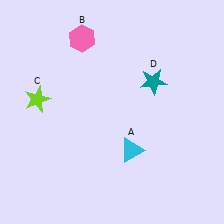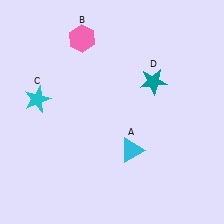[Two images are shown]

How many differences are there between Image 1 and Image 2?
There is 1 difference between the two images.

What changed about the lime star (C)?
In Image 1, C is lime. In Image 2, it changed to cyan.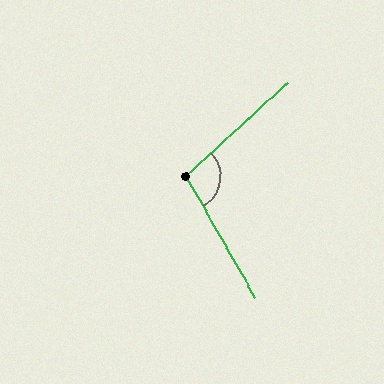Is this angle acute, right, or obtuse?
It is obtuse.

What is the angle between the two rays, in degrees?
Approximately 103 degrees.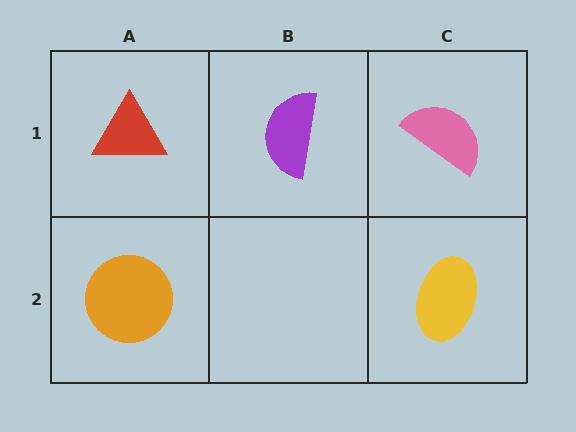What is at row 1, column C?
A pink semicircle.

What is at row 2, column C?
A yellow ellipse.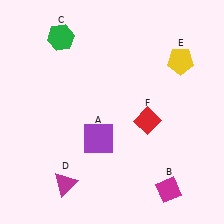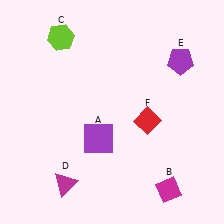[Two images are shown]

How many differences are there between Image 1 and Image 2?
There are 2 differences between the two images.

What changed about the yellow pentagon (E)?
In Image 1, E is yellow. In Image 2, it changed to purple.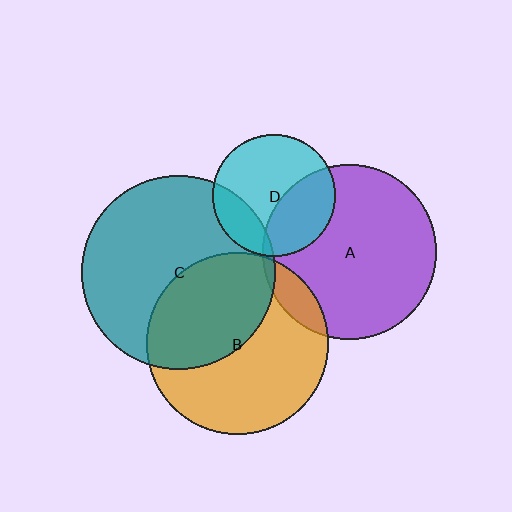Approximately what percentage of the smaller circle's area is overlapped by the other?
Approximately 10%.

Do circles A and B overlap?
Yes.